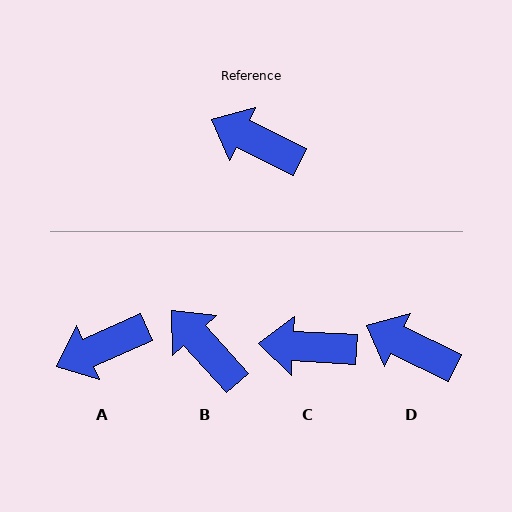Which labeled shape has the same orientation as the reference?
D.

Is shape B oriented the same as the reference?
No, it is off by about 22 degrees.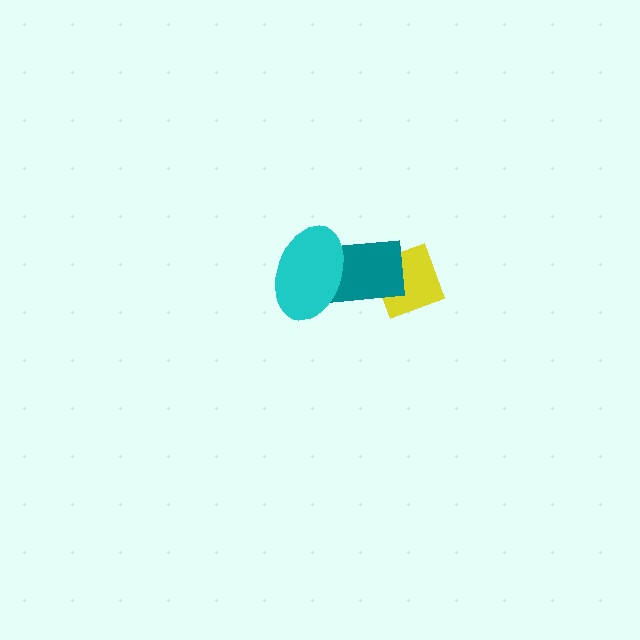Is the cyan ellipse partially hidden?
No, no other shape covers it.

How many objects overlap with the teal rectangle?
2 objects overlap with the teal rectangle.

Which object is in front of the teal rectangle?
The cyan ellipse is in front of the teal rectangle.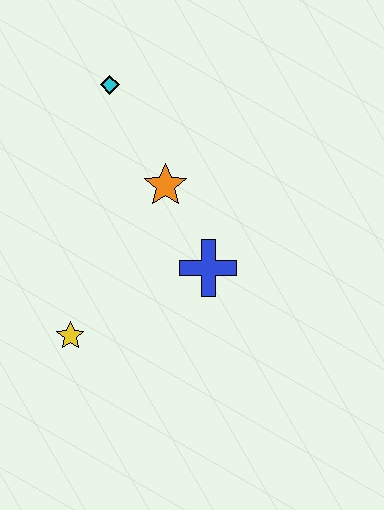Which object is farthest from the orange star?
The yellow star is farthest from the orange star.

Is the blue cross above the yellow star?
Yes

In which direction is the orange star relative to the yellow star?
The orange star is above the yellow star.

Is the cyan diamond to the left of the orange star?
Yes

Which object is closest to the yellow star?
The blue cross is closest to the yellow star.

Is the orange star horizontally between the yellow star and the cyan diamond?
No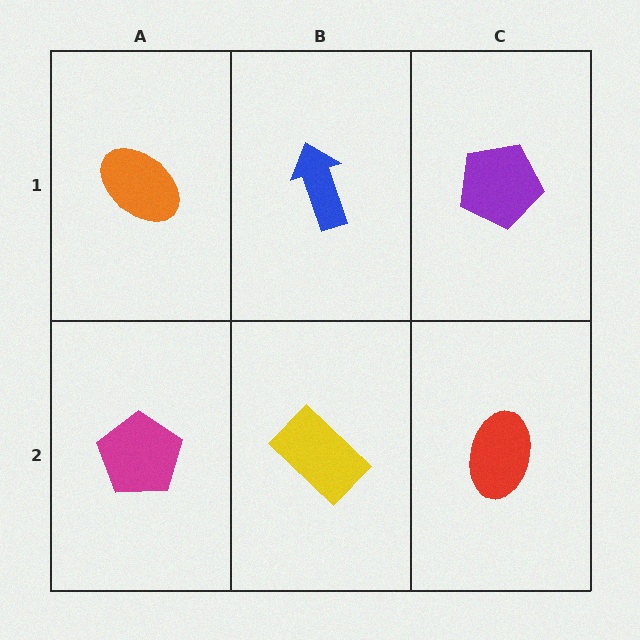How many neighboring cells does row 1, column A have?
2.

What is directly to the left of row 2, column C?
A yellow rectangle.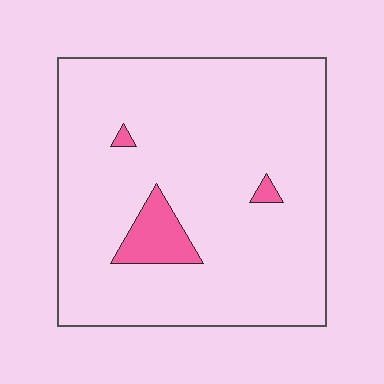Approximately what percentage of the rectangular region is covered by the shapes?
Approximately 5%.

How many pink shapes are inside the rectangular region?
3.